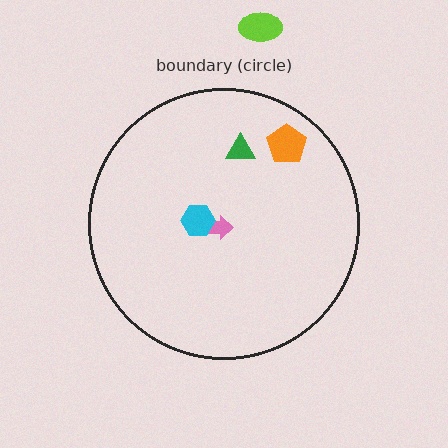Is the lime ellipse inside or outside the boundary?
Outside.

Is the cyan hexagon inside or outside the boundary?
Inside.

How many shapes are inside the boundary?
4 inside, 1 outside.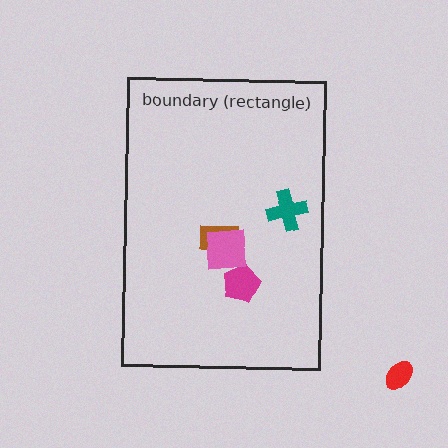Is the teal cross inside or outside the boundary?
Inside.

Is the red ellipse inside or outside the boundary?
Outside.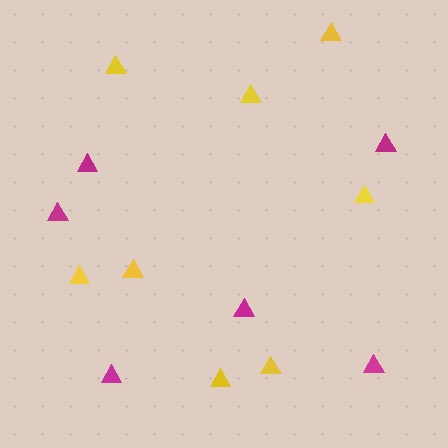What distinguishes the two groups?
There are 2 groups: one group of magenta triangles (6) and one group of yellow triangles (8).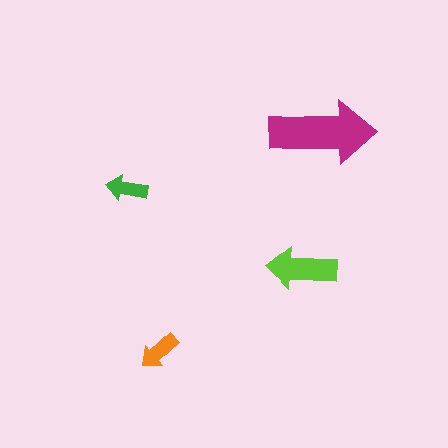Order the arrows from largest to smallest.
the magenta one, the lime one, the orange one, the green one.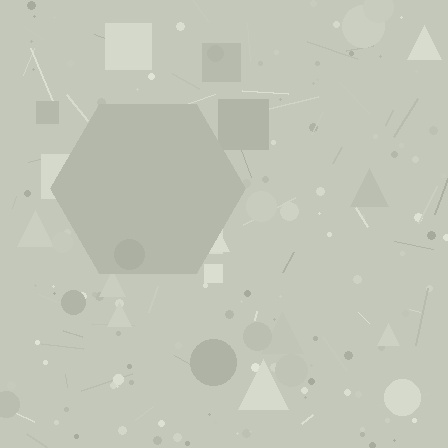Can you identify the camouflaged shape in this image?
The camouflaged shape is a hexagon.